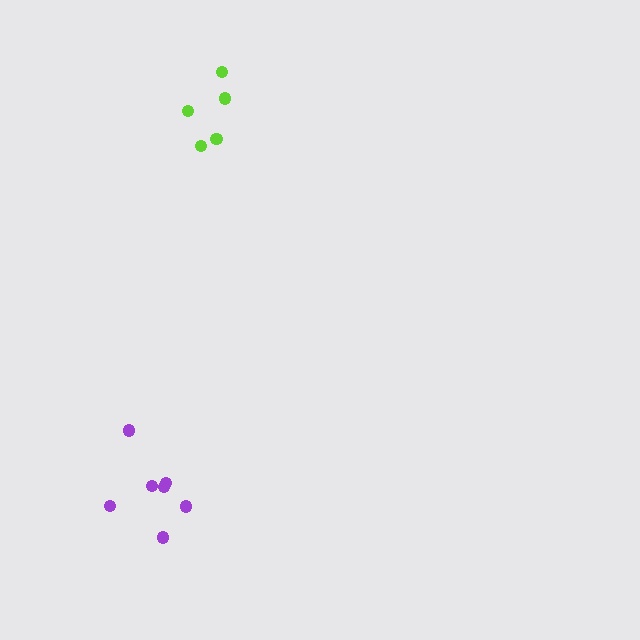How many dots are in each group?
Group 1: 5 dots, Group 2: 7 dots (12 total).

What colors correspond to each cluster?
The clusters are colored: lime, purple.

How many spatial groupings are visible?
There are 2 spatial groupings.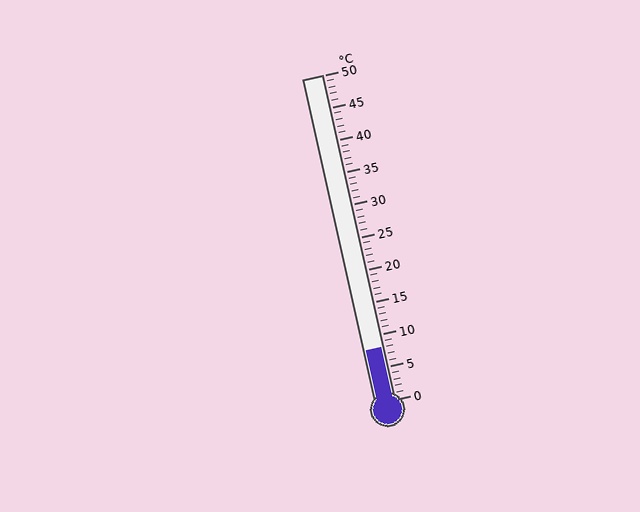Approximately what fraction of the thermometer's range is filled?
The thermometer is filled to approximately 15% of its range.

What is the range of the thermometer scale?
The thermometer scale ranges from 0°C to 50°C.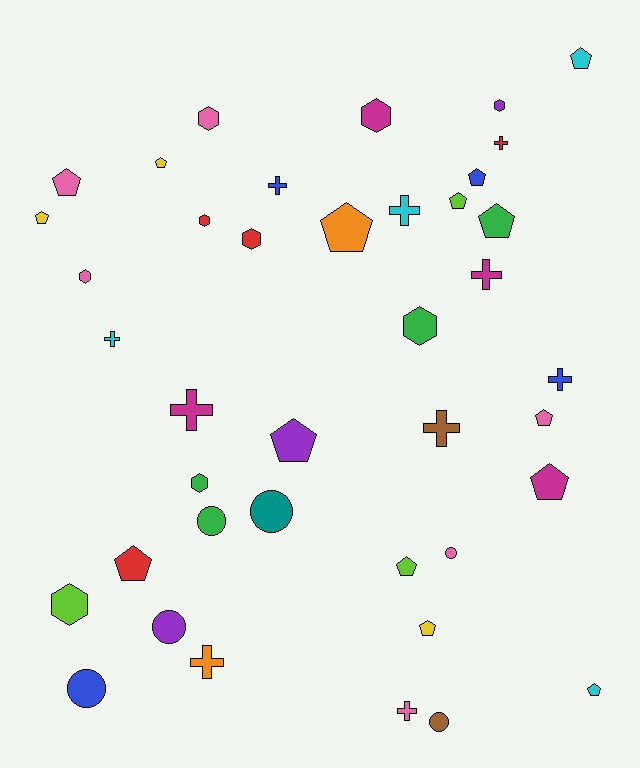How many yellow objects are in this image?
There are 3 yellow objects.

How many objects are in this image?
There are 40 objects.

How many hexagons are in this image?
There are 9 hexagons.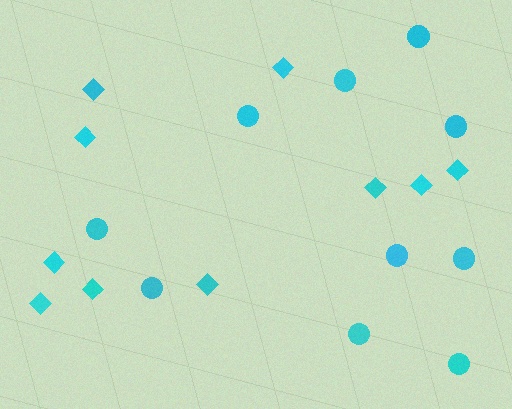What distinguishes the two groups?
There are 2 groups: one group of circles (10) and one group of diamonds (10).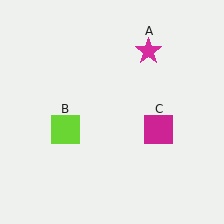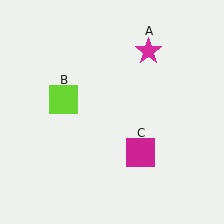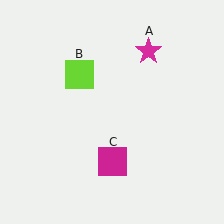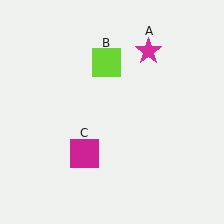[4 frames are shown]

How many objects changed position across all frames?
2 objects changed position: lime square (object B), magenta square (object C).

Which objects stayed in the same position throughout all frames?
Magenta star (object A) remained stationary.